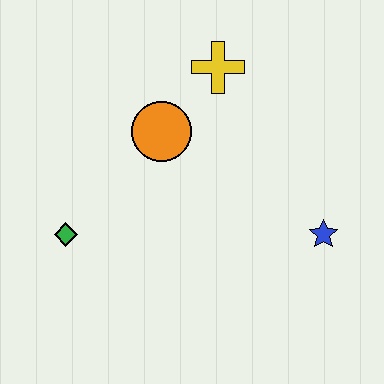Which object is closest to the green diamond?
The orange circle is closest to the green diamond.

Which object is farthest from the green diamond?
The blue star is farthest from the green diamond.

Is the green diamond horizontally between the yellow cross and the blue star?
No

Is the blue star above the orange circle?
No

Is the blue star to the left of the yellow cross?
No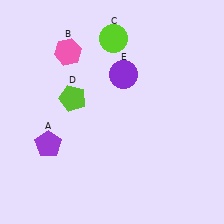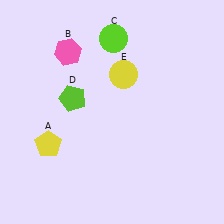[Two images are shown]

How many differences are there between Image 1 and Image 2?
There are 2 differences between the two images.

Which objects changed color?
A changed from purple to yellow. E changed from purple to yellow.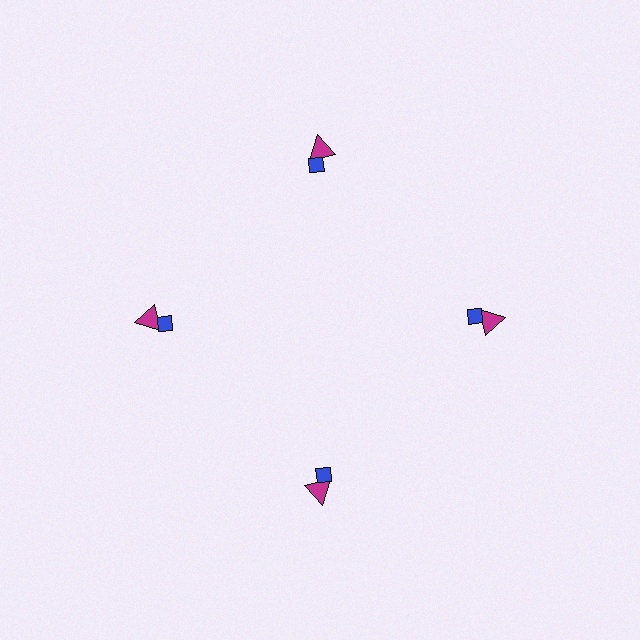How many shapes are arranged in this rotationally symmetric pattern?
There are 8 shapes, arranged in 4 groups of 2.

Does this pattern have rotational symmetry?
Yes, this pattern has 4-fold rotational symmetry. It looks the same after rotating 90 degrees around the center.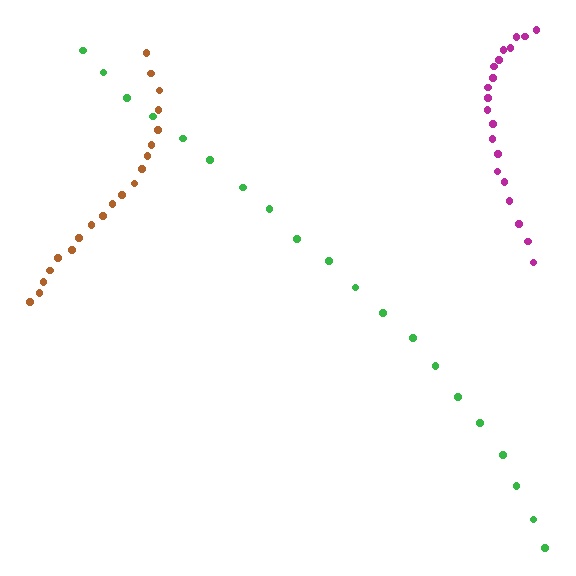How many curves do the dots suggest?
There are 3 distinct paths.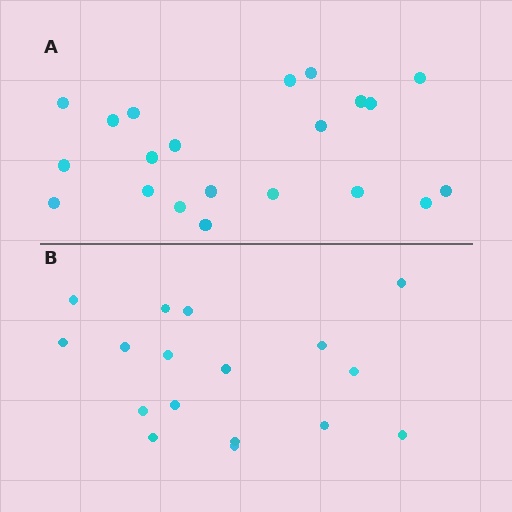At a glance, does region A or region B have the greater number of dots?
Region A (the top region) has more dots.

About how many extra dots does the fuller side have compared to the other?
Region A has about 4 more dots than region B.